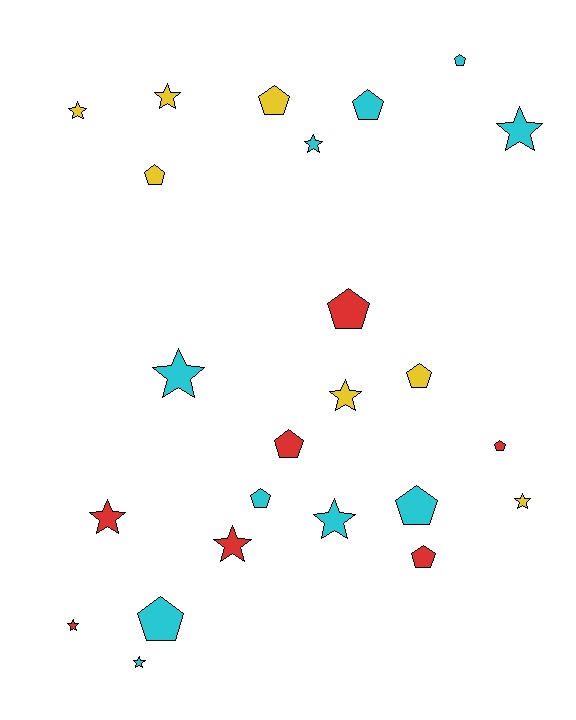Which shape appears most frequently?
Pentagon, with 12 objects.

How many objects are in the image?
There are 24 objects.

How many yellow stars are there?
There are 4 yellow stars.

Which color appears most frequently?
Cyan, with 10 objects.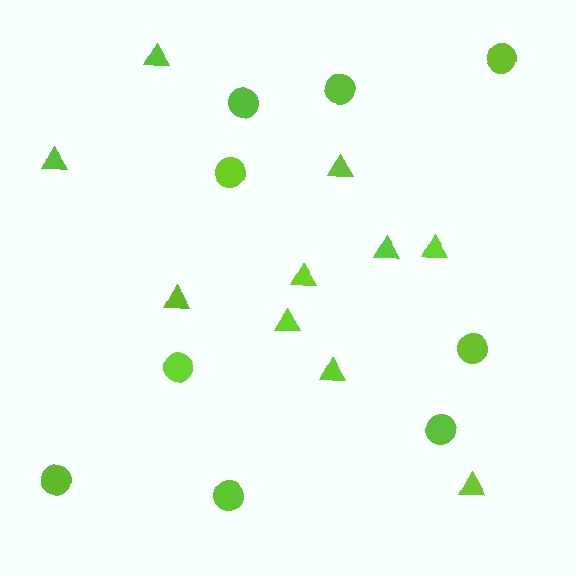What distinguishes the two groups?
There are 2 groups: one group of triangles (10) and one group of circles (9).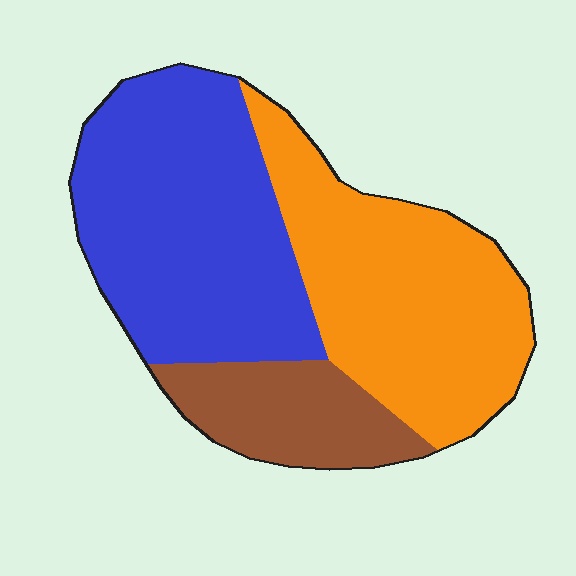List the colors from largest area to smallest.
From largest to smallest: blue, orange, brown.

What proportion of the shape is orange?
Orange takes up between a third and a half of the shape.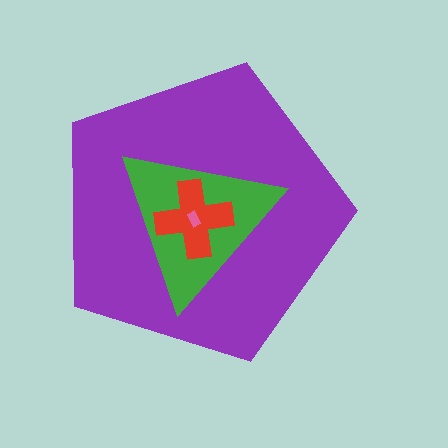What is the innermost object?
The pink rectangle.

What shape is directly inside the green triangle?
The red cross.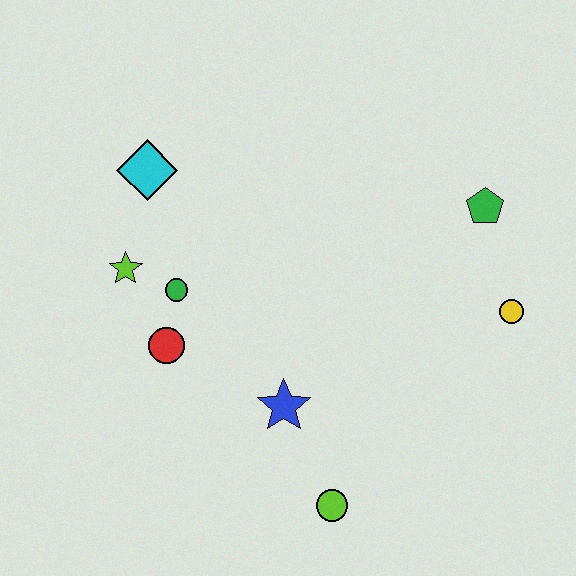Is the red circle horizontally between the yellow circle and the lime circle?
No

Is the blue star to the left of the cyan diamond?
No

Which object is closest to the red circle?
The green circle is closest to the red circle.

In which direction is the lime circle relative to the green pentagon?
The lime circle is below the green pentagon.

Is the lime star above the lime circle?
Yes